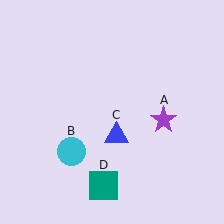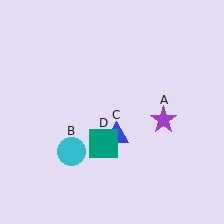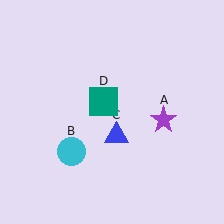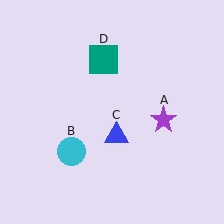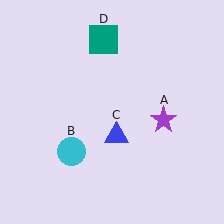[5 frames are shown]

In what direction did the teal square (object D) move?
The teal square (object D) moved up.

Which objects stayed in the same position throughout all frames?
Purple star (object A) and cyan circle (object B) and blue triangle (object C) remained stationary.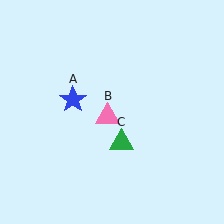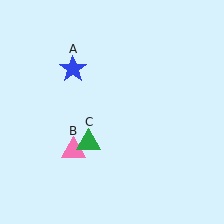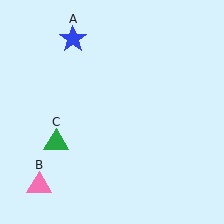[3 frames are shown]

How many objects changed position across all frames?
3 objects changed position: blue star (object A), pink triangle (object B), green triangle (object C).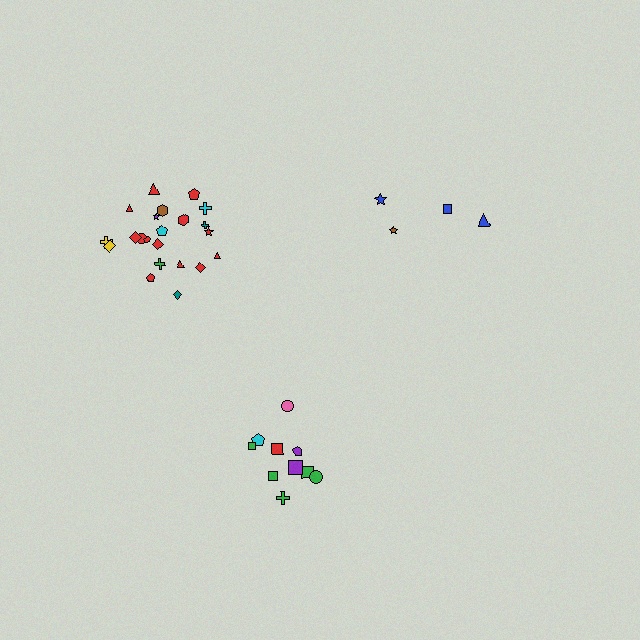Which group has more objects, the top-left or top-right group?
The top-left group.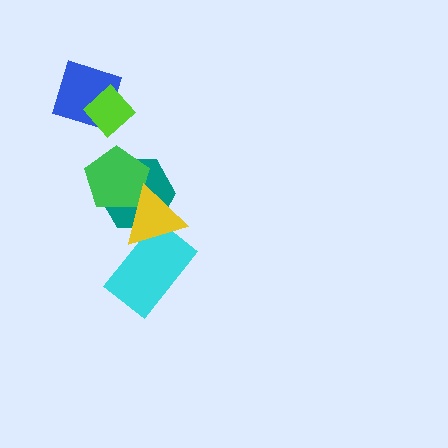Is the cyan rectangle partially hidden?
Yes, it is partially covered by another shape.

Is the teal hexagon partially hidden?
Yes, it is partially covered by another shape.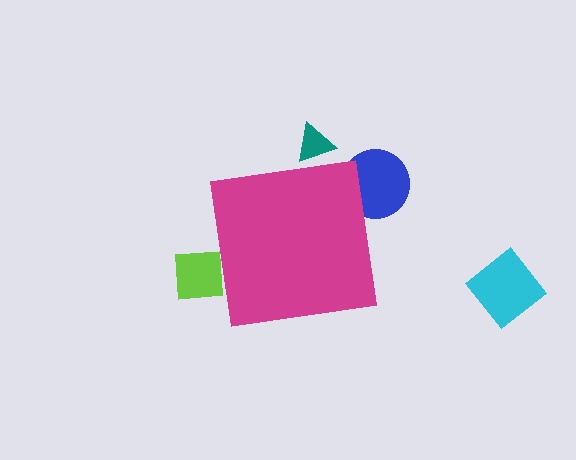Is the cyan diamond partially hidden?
No, the cyan diamond is fully visible.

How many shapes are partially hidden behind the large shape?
3 shapes are partially hidden.